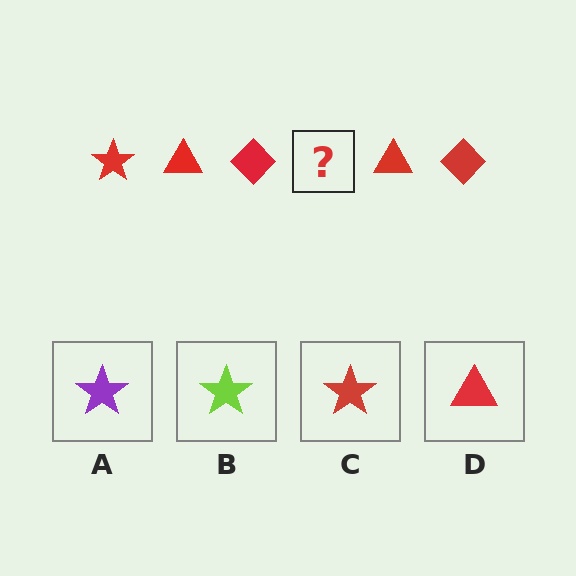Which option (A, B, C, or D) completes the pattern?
C.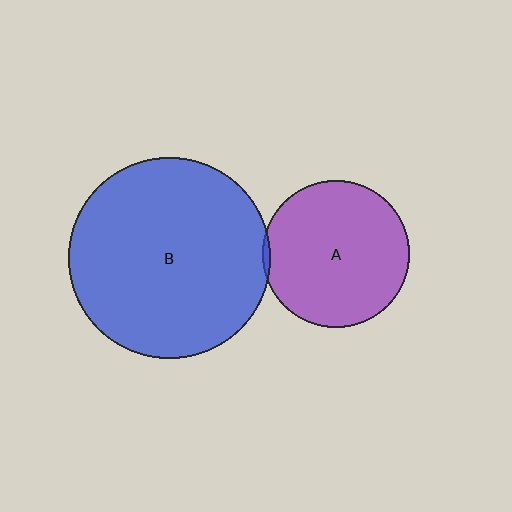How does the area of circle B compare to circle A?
Approximately 1.9 times.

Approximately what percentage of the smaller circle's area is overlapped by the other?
Approximately 5%.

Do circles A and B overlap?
Yes.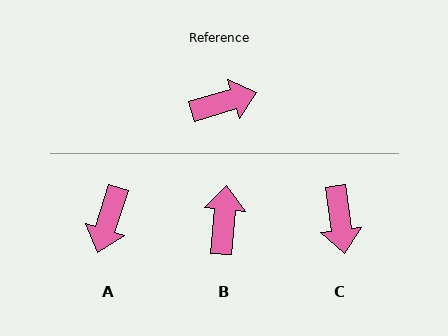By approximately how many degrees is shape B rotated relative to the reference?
Approximately 69 degrees counter-clockwise.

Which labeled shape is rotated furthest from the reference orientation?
A, about 124 degrees away.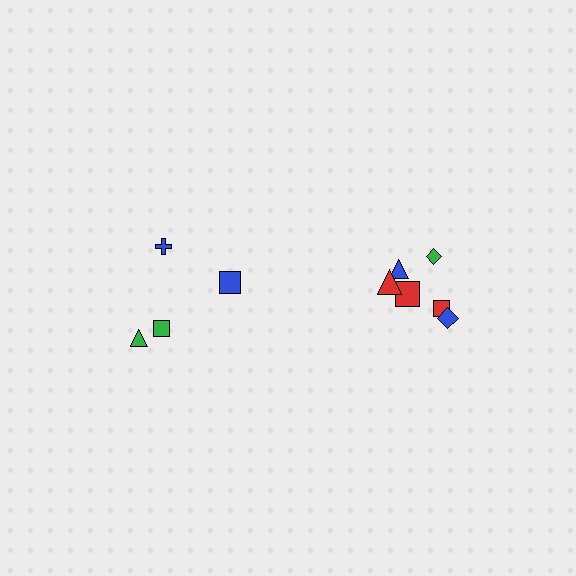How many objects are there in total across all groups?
There are 10 objects.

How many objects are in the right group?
There are 6 objects.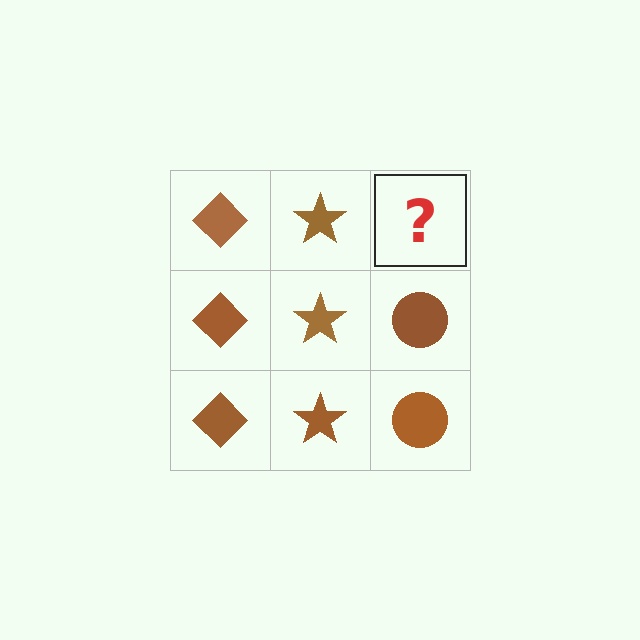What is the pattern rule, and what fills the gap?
The rule is that each column has a consistent shape. The gap should be filled with a brown circle.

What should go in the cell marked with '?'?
The missing cell should contain a brown circle.